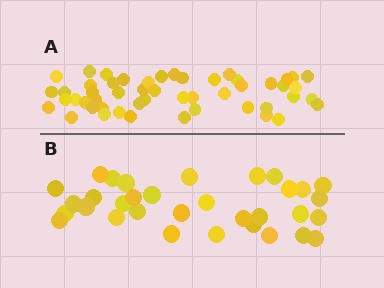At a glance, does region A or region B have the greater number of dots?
Region A (the top region) has more dots.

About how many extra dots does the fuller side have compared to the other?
Region A has approximately 20 more dots than region B.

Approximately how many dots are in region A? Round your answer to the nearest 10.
About 50 dots. (The exact count is 51, which rounds to 50.)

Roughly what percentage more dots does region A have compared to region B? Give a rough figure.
About 55% more.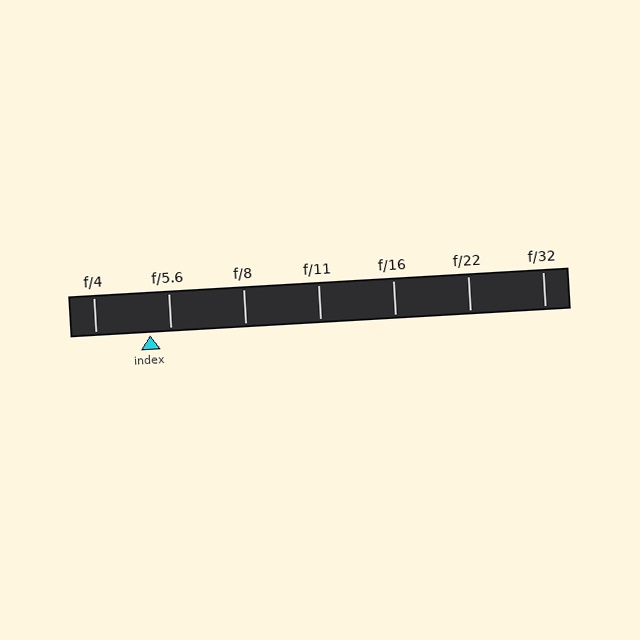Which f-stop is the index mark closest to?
The index mark is closest to f/5.6.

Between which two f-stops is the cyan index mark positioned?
The index mark is between f/4 and f/5.6.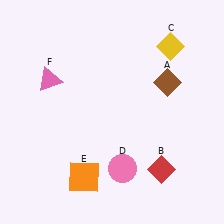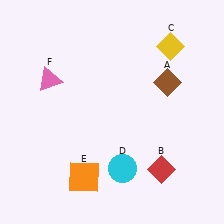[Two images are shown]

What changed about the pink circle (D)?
In Image 1, D is pink. In Image 2, it changed to cyan.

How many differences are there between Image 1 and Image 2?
There is 1 difference between the two images.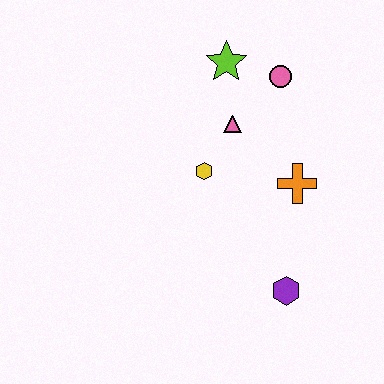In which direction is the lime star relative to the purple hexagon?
The lime star is above the purple hexagon.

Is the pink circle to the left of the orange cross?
Yes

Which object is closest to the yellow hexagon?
The pink triangle is closest to the yellow hexagon.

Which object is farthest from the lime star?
The purple hexagon is farthest from the lime star.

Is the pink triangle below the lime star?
Yes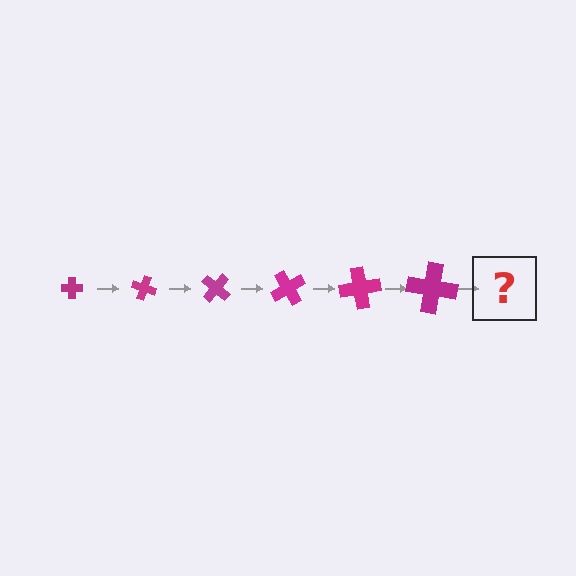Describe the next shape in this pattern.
It should be a cross, larger than the previous one and rotated 120 degrees from the start.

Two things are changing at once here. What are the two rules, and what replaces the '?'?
The two rules are that the cross grows larger each step and it rotates 20 degrees each step. The '?' should be a cross, larger than the previous one and rotated 120 degrees from the start.